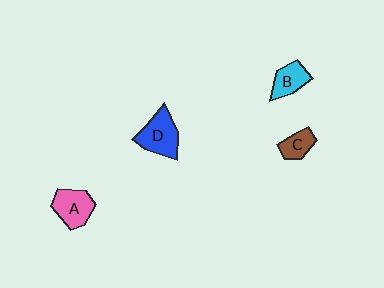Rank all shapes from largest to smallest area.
From largest to smallest: D (blue), A (pink), B (cyan), C (brown).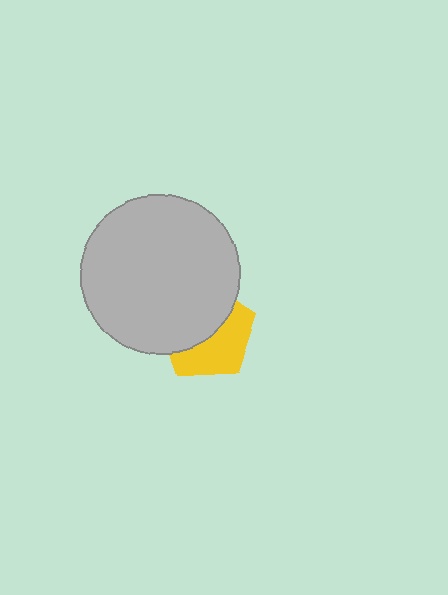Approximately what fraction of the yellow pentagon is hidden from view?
Roughly 53% of the yellow pentagon is hidden behind the light gray circle.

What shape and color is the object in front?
The object in front is a light gray circle.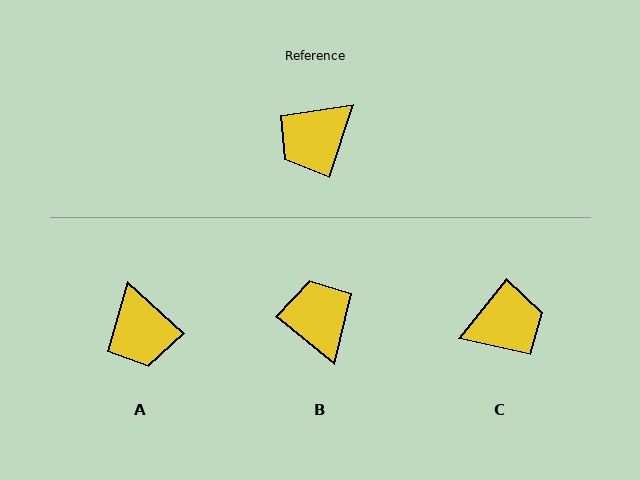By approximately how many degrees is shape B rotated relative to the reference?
Approximately 111 degrees clockwise.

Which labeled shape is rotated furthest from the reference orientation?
C, about 159 degrees away.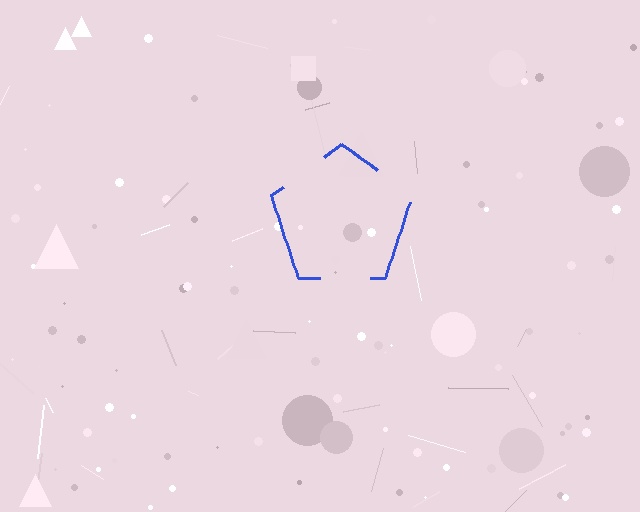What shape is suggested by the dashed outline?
The dashed outline suggests a pentagon.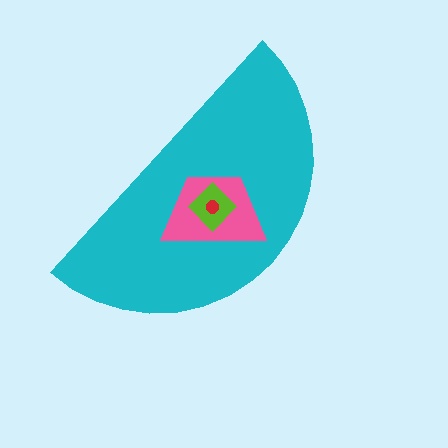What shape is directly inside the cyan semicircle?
The pink trapezoid.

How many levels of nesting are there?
4.